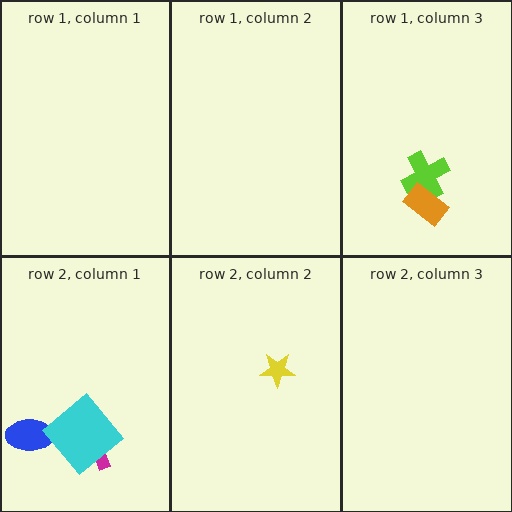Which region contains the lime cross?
The row 1, column 3 region.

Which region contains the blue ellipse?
The row 2, column 1 region.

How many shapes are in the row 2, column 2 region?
1.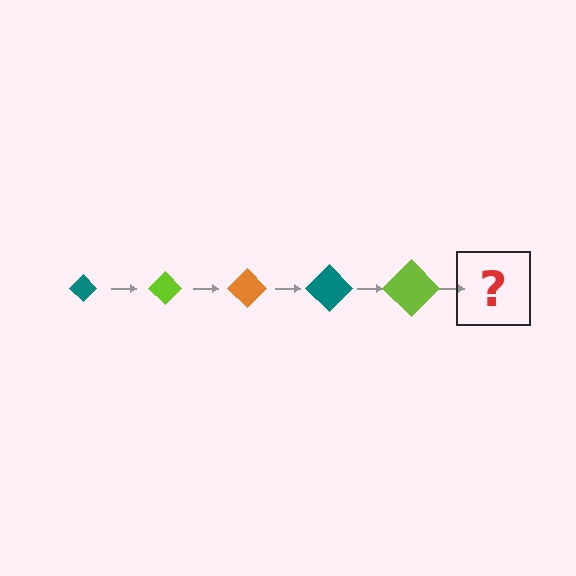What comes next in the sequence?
The next element should be an orange diamond, larger than the previous one.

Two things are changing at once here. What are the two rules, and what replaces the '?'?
The two rules are that the diamond grows larger each step and the color cycles through teal, lime, and orange. The '?' should be an orange diamond, larger than the previous one.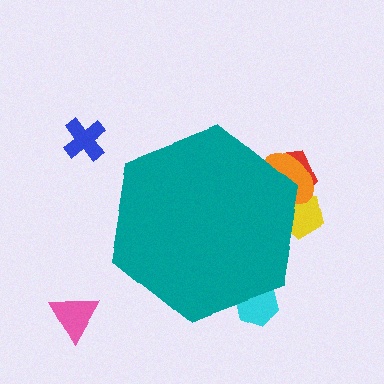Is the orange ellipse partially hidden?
Yes, the orange ellipse is partially hidden behind the teal hexagon.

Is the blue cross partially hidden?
No, the blue cross is fully visible.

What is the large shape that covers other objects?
A teal hexagon.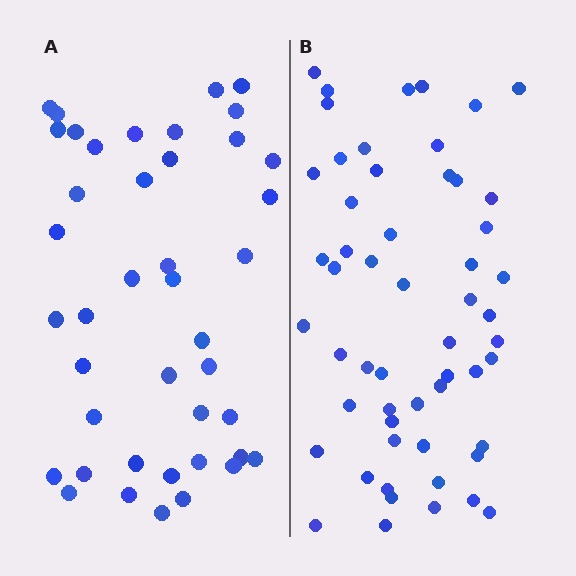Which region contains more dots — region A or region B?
Region B (the right region) has more dots.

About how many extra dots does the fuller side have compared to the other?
Region B has approximately 15 more dots than region A.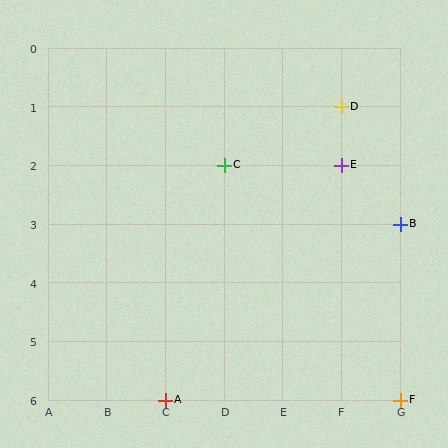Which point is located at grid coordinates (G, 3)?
Point B is at (G, 3).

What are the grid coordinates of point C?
Point C is at grid coordinates (D, 2).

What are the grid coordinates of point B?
Point B is at grid coordinates (G, 3).